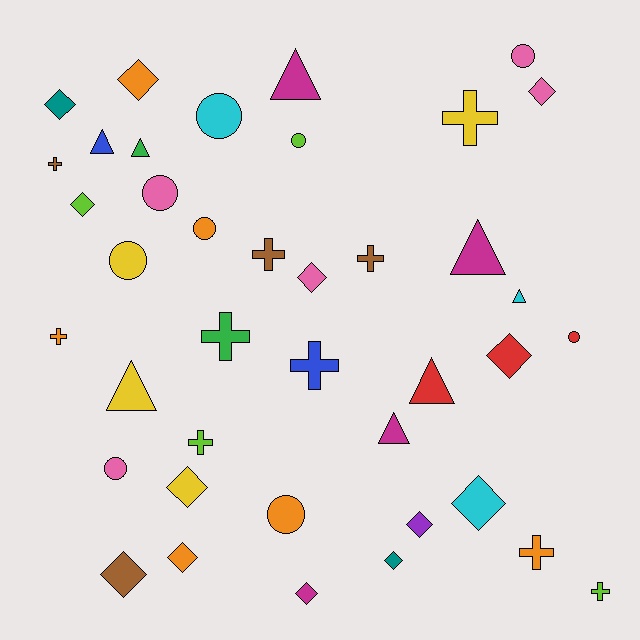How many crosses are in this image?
There are 10 crosses.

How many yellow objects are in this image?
There are 4 yellow objects.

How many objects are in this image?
There are 40 objects.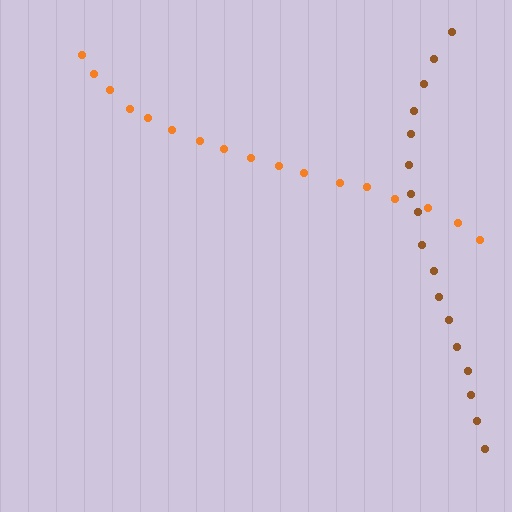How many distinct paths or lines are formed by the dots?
There are 2 distinct paths.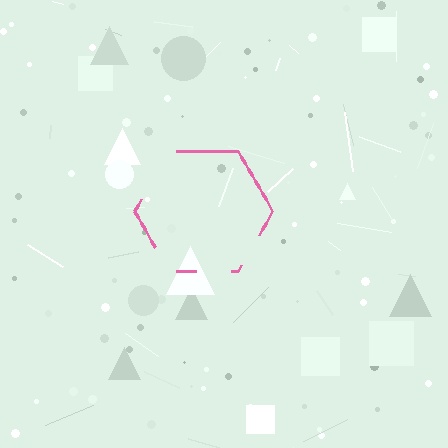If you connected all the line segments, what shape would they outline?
They would outline a hexagon.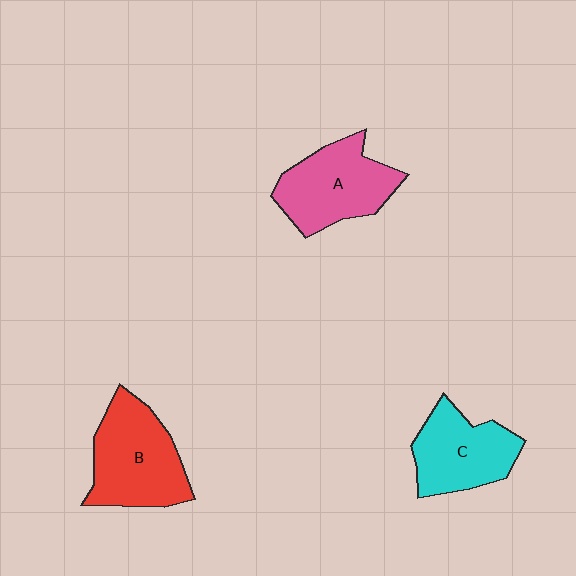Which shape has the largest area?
Shape B (red).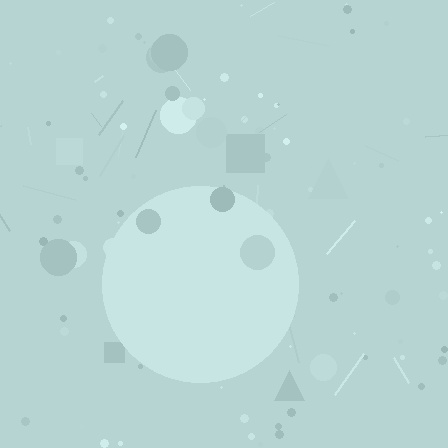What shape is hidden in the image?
A circle is hidden in the image.